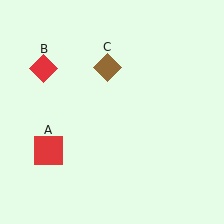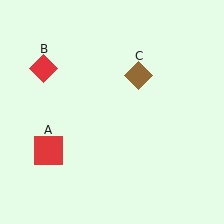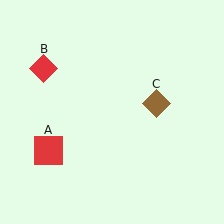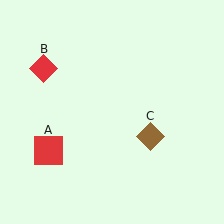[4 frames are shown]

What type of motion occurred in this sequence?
The brown diamond (object C) rotated clockwise around the center of the scene.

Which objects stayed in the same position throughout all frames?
Red square (object A) and red diamond (object B) remained stationary.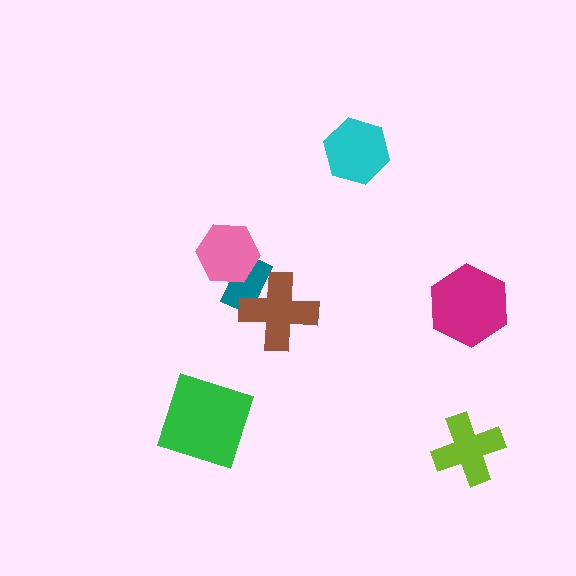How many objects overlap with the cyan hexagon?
0 objects overlap with the cyan hexagon.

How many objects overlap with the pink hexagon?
1 object overlaps with the pink hexagon.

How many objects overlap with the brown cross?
1 object overlaps with the brown cross.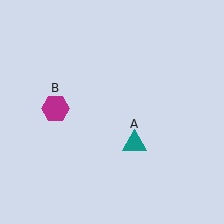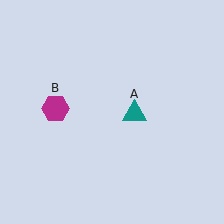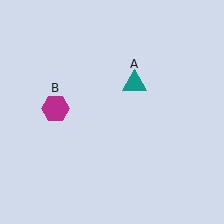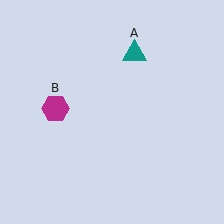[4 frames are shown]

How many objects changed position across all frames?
1 object changed position: teal triangle (object A).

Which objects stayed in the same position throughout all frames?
Magenta hexagon (object B) remained stationary.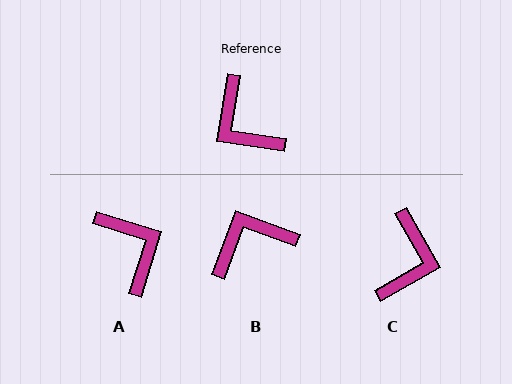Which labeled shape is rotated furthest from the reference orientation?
A, about 171 degrees away.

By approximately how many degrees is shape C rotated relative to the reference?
Approximately 128 degrees counter-clockwise.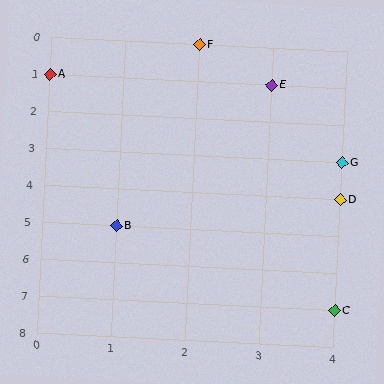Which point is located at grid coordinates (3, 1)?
Point E is at (3, 1).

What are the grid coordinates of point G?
Point G is at grid coordinates (4, 3).